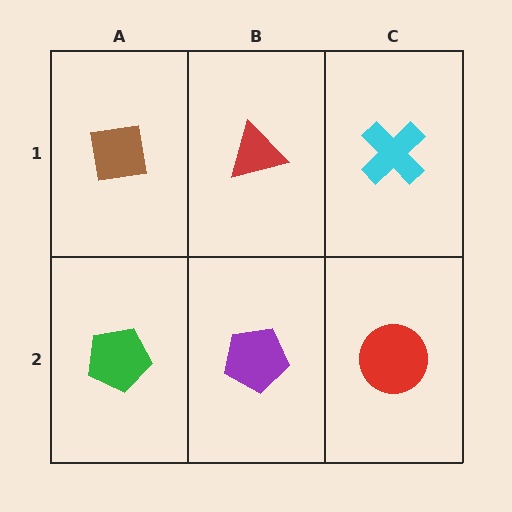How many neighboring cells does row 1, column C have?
2.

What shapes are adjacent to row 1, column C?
A red circle (row 2, column C), a red triangle (row 1, column B).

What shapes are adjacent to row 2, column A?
A brown square (row 1, column A), a purple pentagon (row 2, column B).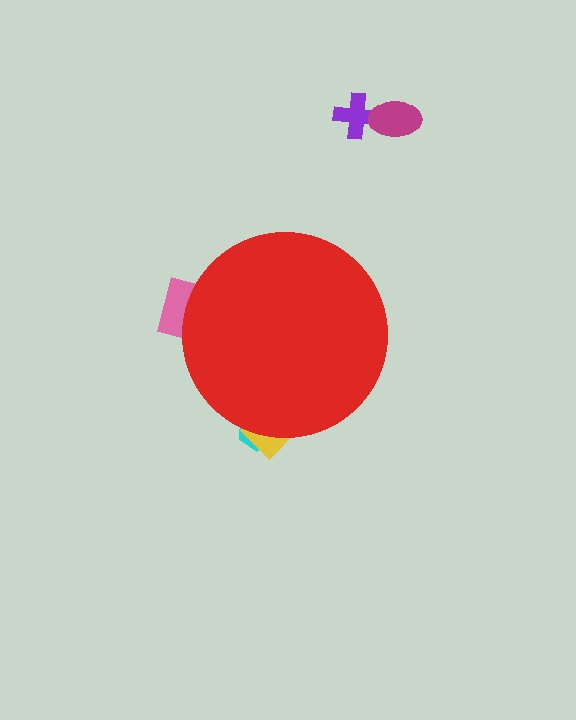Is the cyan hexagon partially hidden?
Yes, the cyan hexagon is partially hidden behind the red circle.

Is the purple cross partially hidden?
No, the purple cross is fully visible.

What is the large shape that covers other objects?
A red circle.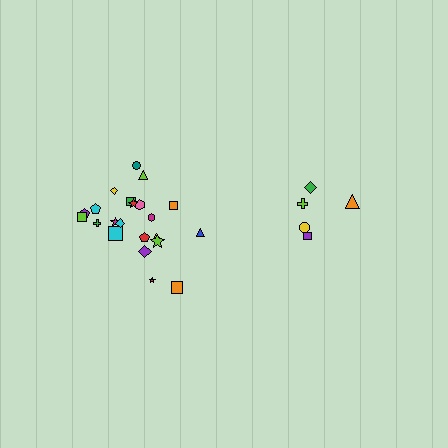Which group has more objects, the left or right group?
The left group.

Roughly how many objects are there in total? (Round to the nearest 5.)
Roughly 25 objects in total.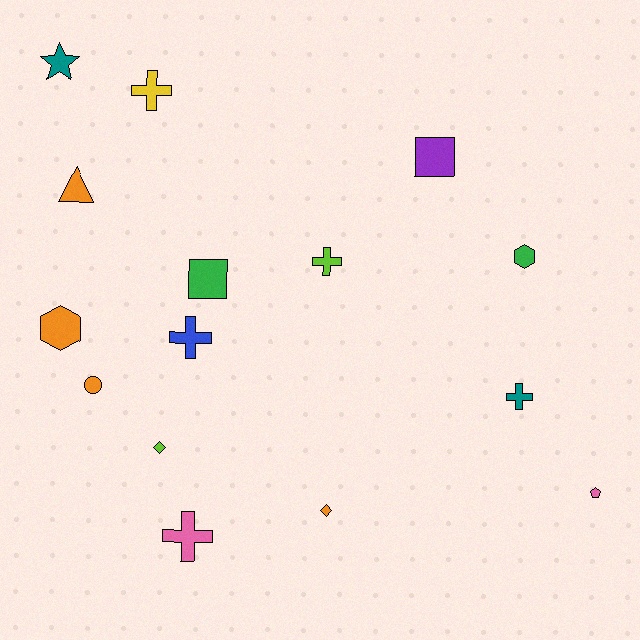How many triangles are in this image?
There is 1 triangle.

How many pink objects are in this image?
There are 2 pink objects.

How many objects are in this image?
There are 15 objects.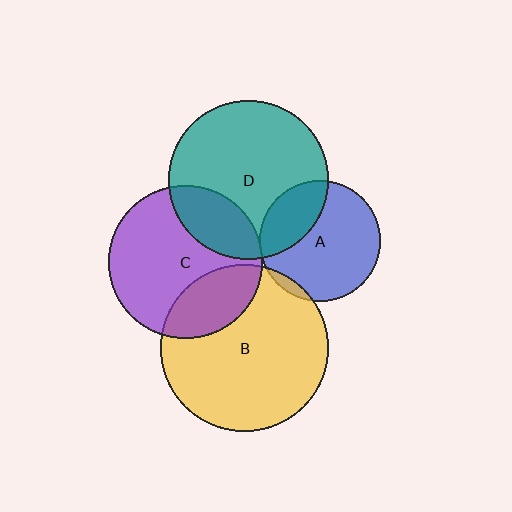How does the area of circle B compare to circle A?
Approximately 1.9 times.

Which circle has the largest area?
Circle B (yellow).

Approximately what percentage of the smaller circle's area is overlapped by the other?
Approximately 25%.